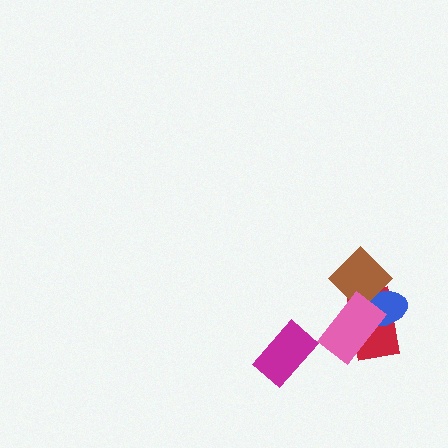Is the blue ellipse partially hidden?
Yes, it is partially covered by another shape.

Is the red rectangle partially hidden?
Yes, it is partially covered by another shape.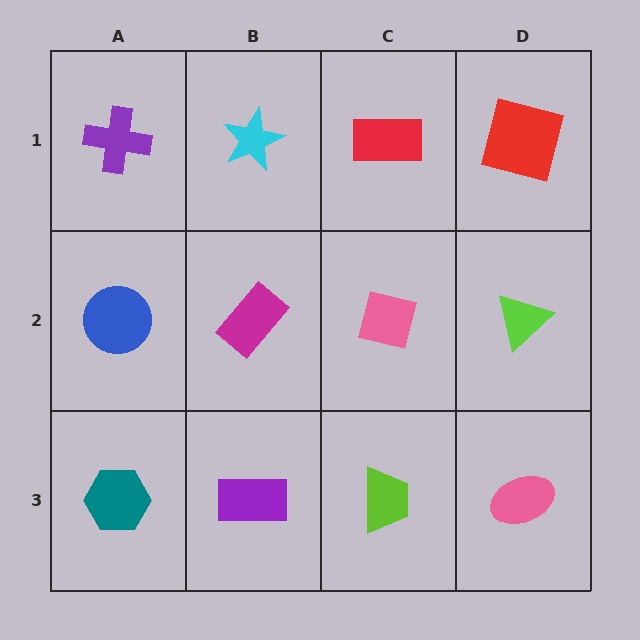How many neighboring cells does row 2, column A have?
3.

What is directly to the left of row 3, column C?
A purple rectangle.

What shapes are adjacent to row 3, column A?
A blue circle (row 2, column A), a purple rectangle (row 3, column B).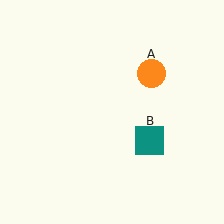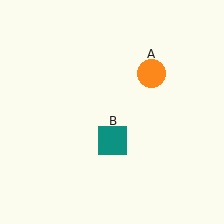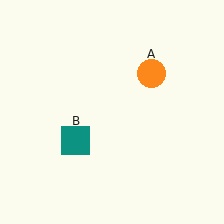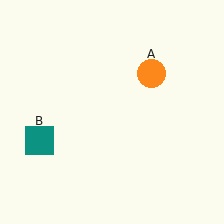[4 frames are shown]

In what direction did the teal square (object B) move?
The teal square (object B) moved left.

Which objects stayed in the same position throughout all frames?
Orange circle (object A) remained stationary.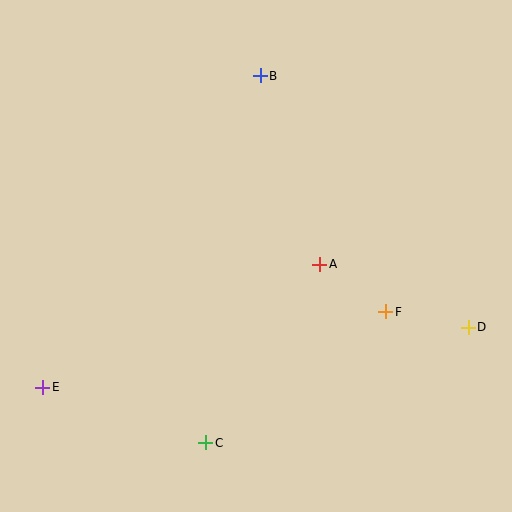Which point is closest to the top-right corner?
Point B is closest to the top-right corner.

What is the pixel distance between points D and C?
The distance between D and C is 287 pixels.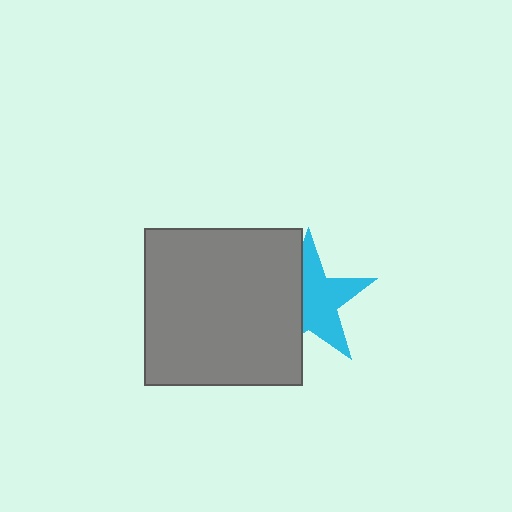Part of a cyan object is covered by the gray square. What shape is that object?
It is a star.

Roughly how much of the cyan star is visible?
About half of it is visible (roughly 58%).